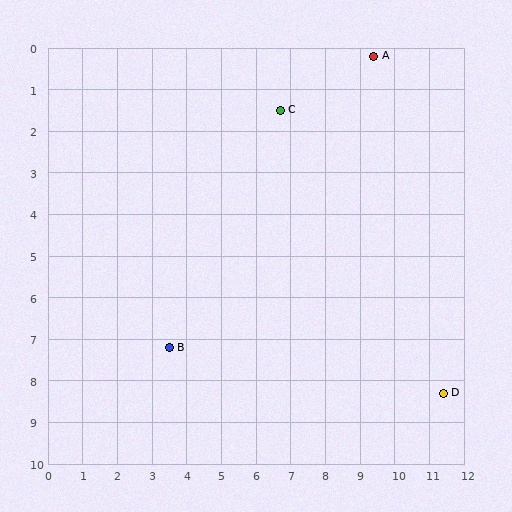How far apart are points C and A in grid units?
Points C and A are about 3.0 grid units apart.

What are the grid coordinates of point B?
Point B is at approximately (3.5, 7.2).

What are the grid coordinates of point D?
Point D is at approximately (11.4, 8.3).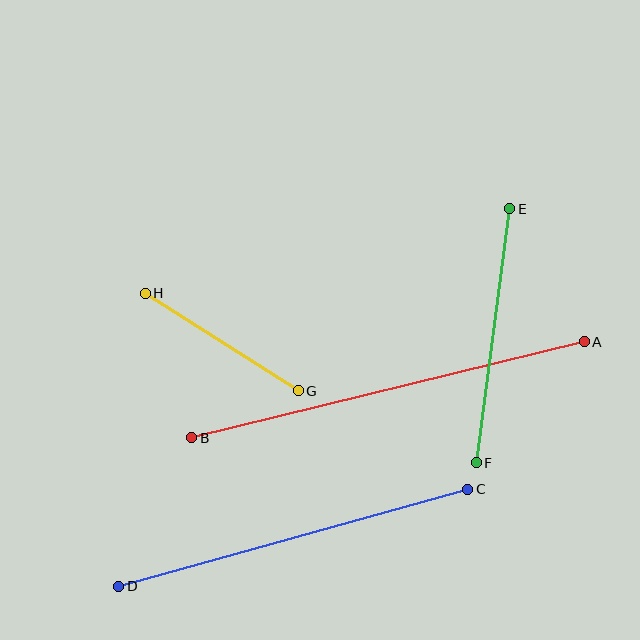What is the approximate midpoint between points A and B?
The midpoint is at approximately (388, 390) pixels.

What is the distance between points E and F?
The distance is approximately 256 pixels.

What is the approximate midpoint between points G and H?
The midpoint is at approximately (222, 342) pixels.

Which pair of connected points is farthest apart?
Points A and B are farthest apart.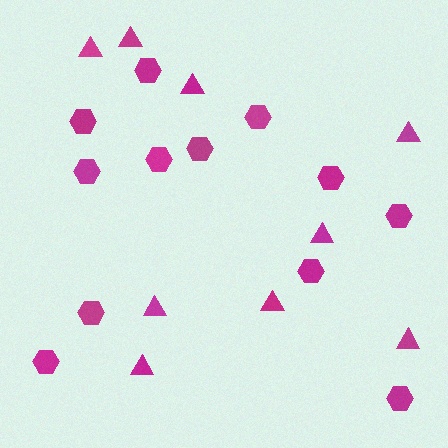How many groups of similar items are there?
There are 2 groups: one group of triangles (9) and one group of hexagons (12).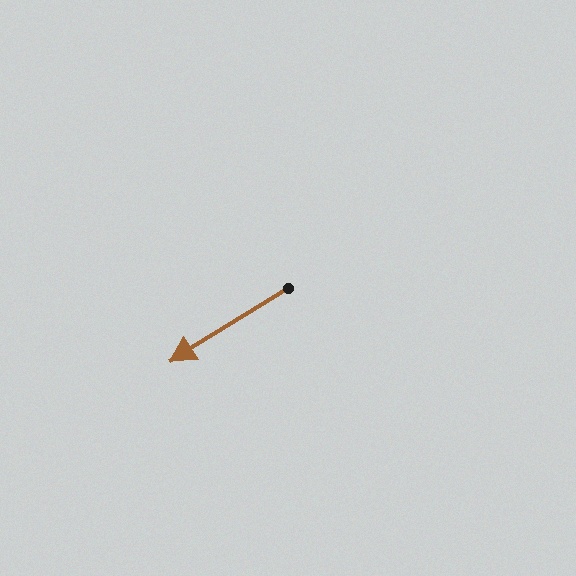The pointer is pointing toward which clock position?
Roughly 8 o'clock.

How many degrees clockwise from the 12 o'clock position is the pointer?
Approximately 238 degrees.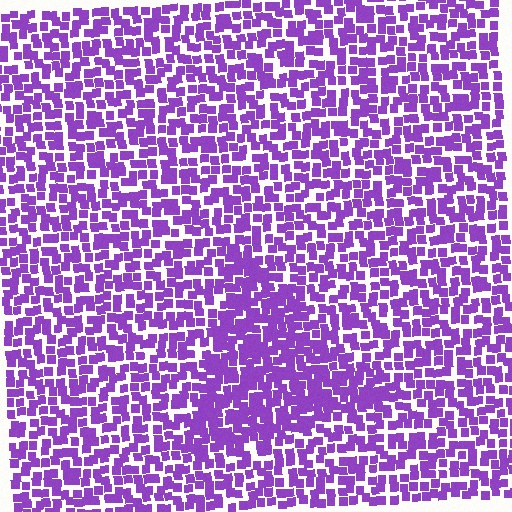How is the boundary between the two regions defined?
The boundary is defined by a change in element density (approximately 1.5x ratio). All elements are the same color, size, and shape.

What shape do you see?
I see a triangle.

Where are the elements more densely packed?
The elements are more densely packed inside the triangle boundary.